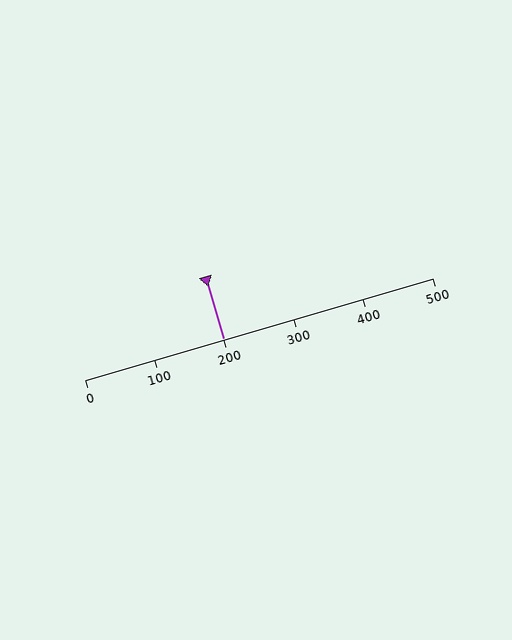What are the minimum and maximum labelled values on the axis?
The axis runs from 0 to 500.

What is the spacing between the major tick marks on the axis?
The major ticks are spaced 100 apart.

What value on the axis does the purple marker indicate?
The marker indicates approximately 200.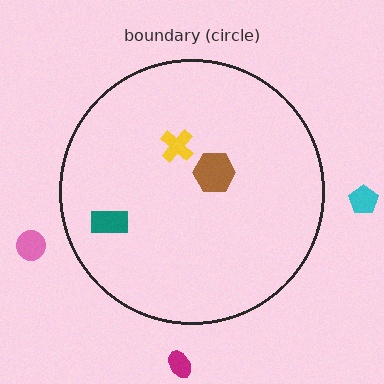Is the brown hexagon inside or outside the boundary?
Inside.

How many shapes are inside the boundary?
3 inside, 3 outside.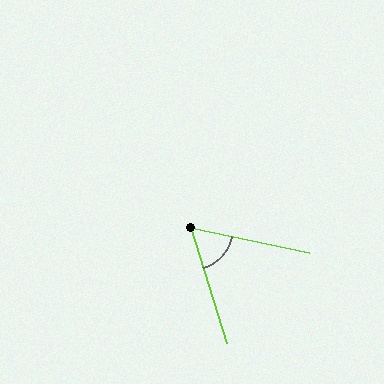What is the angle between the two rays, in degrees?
Approximately 61 degrees.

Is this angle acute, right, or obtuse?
It is acute.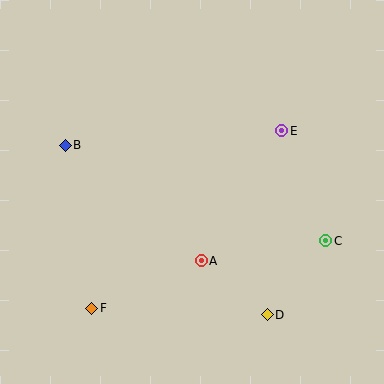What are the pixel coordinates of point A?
Point A is at (201, 261).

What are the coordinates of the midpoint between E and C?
The midpoint between E and C is at (304, 186).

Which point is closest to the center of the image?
Point A at (201, 261) is closest to the center.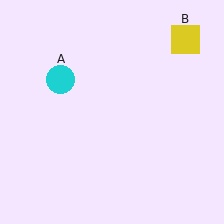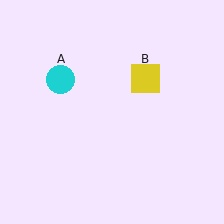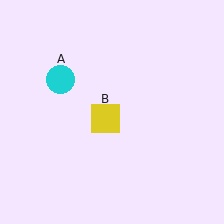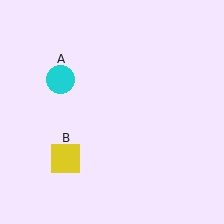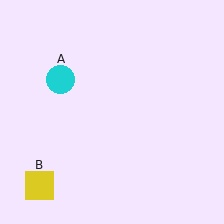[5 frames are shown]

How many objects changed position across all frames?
1 object changed position: yellow square (object B).